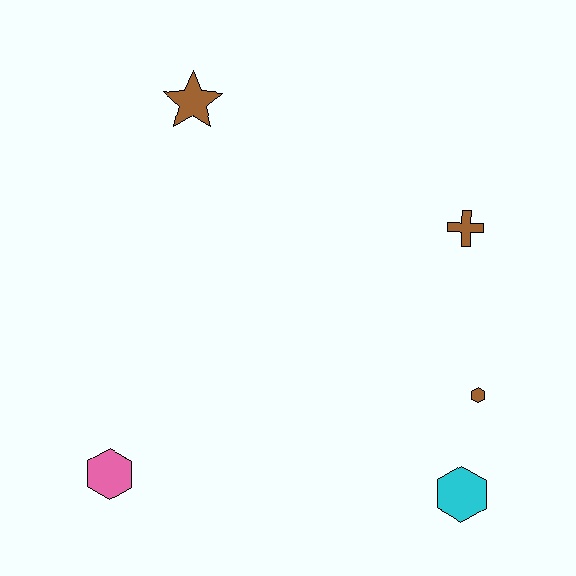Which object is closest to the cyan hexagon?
The brown hexagon is closest to the cyan hexagon.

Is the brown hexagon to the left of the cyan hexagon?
No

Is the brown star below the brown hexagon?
No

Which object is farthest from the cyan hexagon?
The brown star is farthest from the cyan hexagon.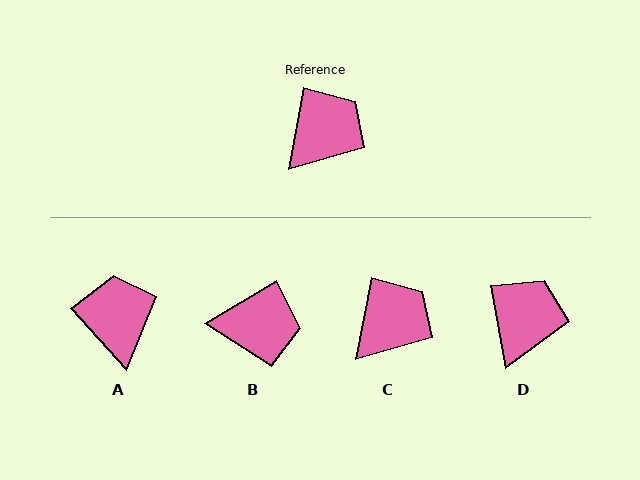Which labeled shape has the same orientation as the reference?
C.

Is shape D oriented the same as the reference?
No, it is off by about 21 degrees.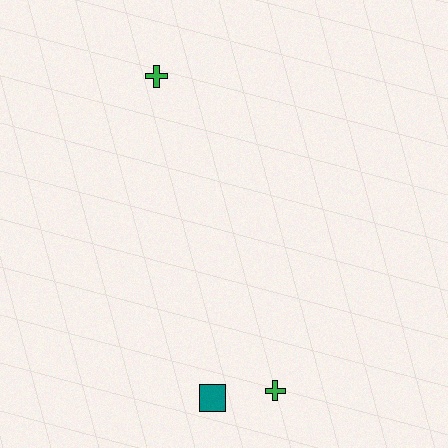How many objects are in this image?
There are 3 objects.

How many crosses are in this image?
There are 2 crosses.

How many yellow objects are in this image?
There are no yellow objects.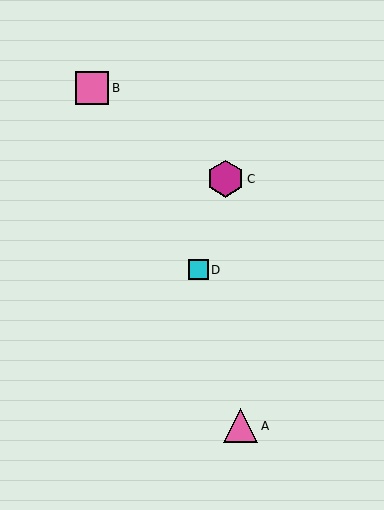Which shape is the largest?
The magenta hexagon (labeled C) is the largest.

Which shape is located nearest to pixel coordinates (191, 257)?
The cyan square (labeled D) at (198, 270) is nearest to that location.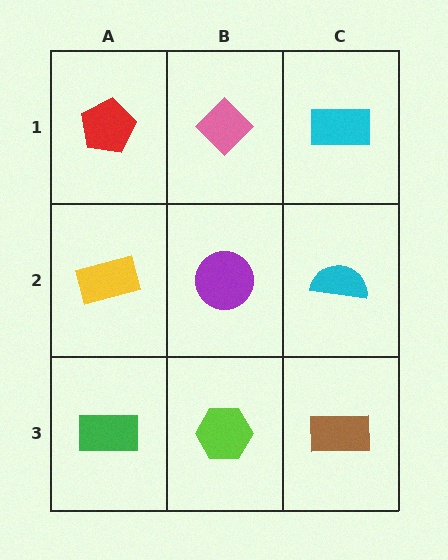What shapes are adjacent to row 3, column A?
A yellow rectangle (row 2, column A), a lime hexagon (row 3, column B).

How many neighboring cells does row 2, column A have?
3.